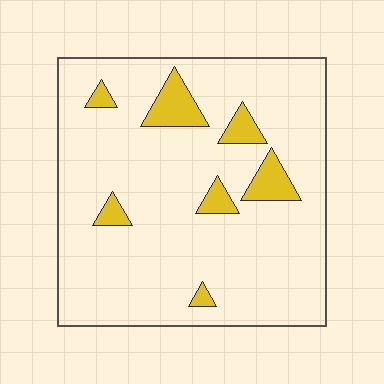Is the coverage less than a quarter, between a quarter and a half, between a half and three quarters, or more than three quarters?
Less than a quarter.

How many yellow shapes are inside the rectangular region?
7.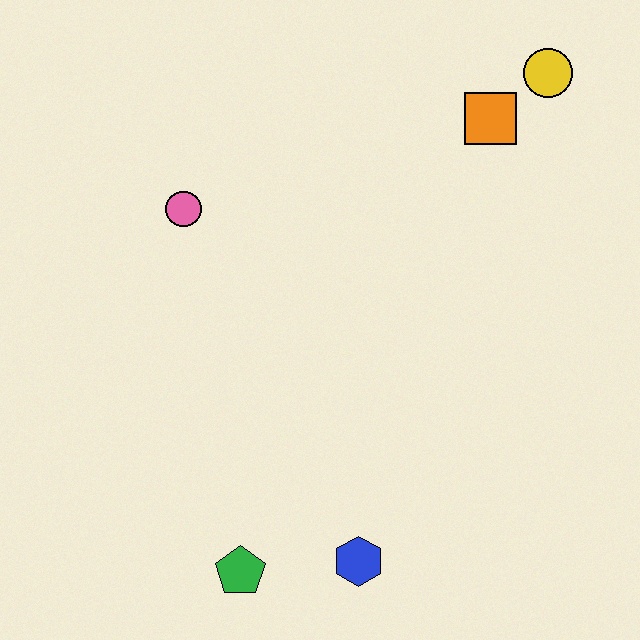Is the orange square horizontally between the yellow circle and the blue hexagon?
Yes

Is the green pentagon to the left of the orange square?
Yes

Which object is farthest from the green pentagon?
The yellow circle is farthest from the green pentagon.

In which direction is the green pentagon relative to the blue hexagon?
The green pentagon is to the left of the blue hexagon.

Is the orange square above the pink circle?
Yes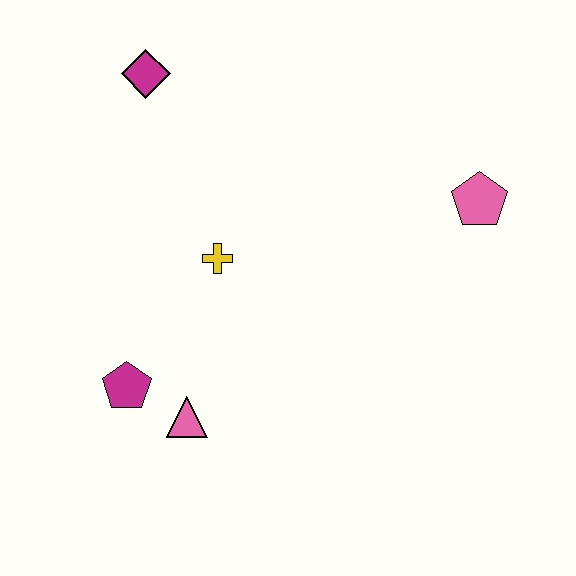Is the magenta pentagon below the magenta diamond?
Yes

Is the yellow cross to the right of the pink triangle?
Yes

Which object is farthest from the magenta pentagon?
The pink pentagon is farthest from the magenta pentagon.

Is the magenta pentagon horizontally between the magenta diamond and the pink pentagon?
No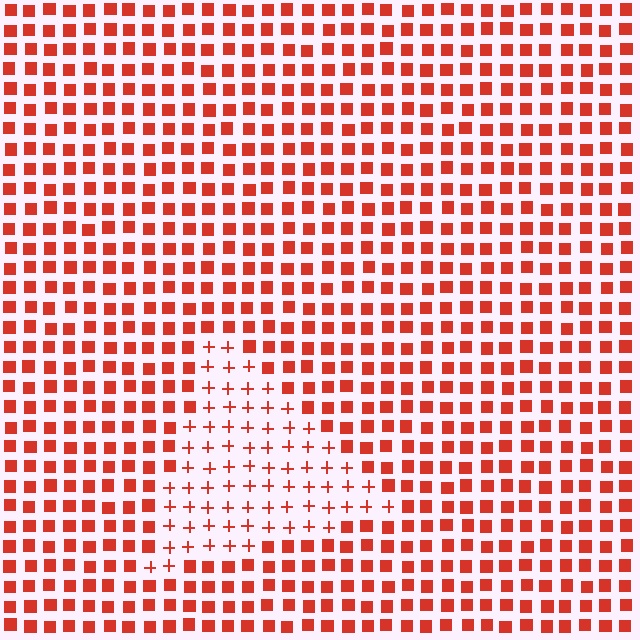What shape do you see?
I see a triangle.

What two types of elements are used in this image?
The image uses plus signs inside the triangle region and squares outside it.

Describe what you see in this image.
The image is filled with small red elements arranged in a uniform grid. A triangle-shaped region contains plus signs, while the surrounding area contains squares. The boundary is defined purely by the change in element shape.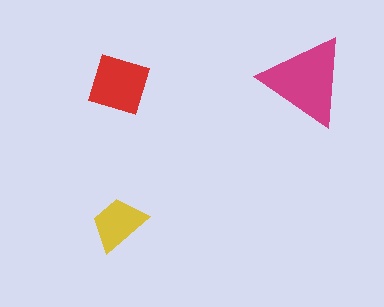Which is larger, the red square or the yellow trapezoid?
The red square.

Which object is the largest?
The magenta triangle.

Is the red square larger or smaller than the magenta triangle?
Smaller.